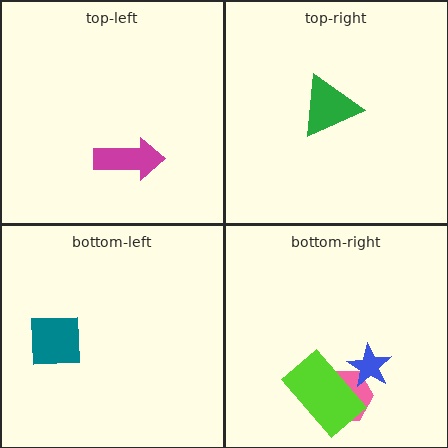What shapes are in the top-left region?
The magenta arrow.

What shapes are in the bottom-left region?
The teal square.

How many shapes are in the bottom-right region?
3.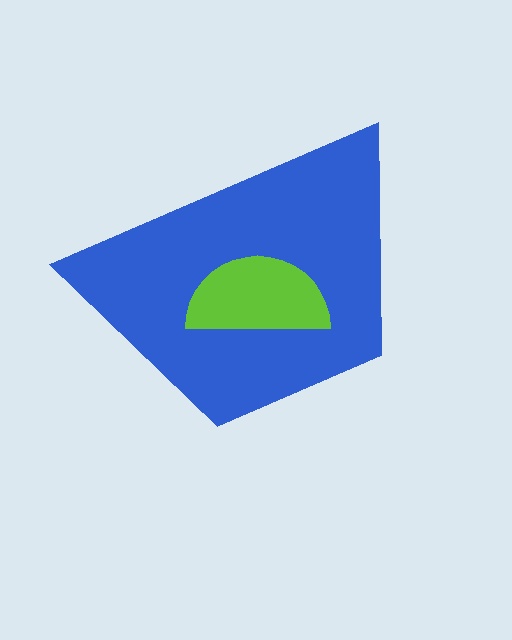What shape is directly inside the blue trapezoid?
The lime semicircle.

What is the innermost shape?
The lime semicircle.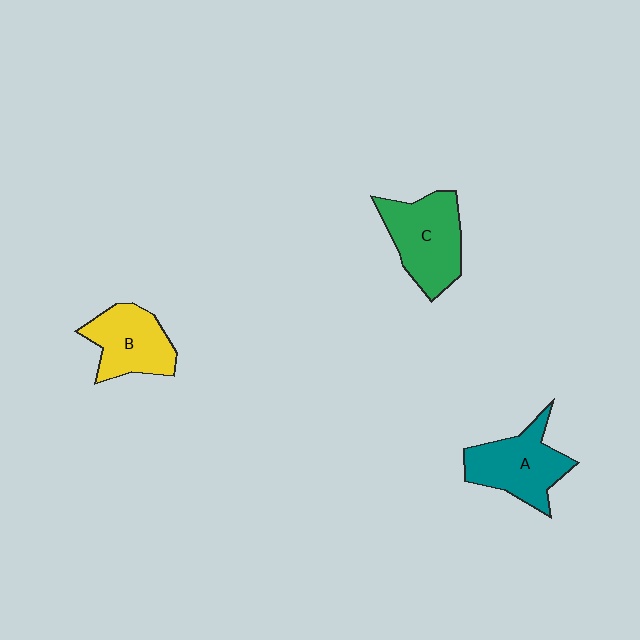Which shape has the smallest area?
Shape B (yellow).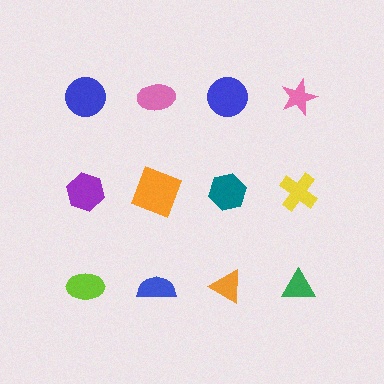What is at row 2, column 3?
A teal hexagon.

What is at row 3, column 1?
A lime ellipse.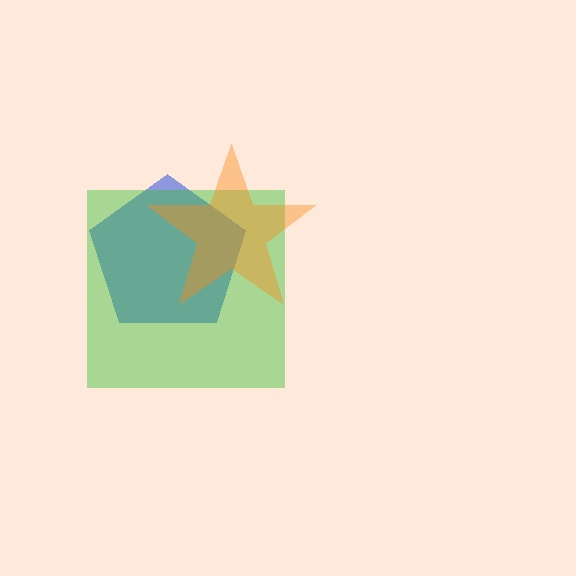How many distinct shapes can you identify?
There are 3 distinct shapes: a blue pentagon, a green square, an orange star.